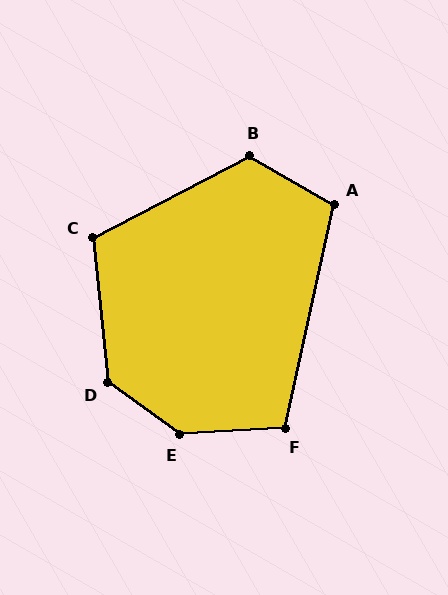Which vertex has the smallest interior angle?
F, at approximately 106 degrees.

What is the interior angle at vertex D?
Approximately 132 degrees (obtuse).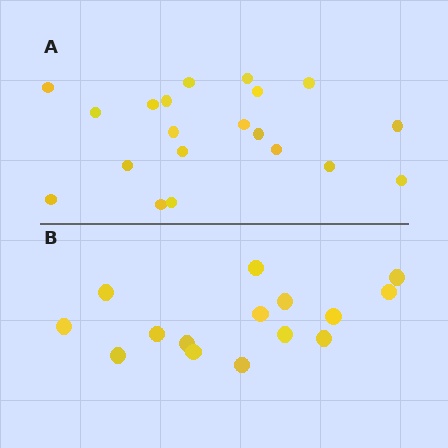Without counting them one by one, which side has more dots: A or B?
Region A (the top region) has more dots.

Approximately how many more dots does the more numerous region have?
Region A has about 5 more dots than region B.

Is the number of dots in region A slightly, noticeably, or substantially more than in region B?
Region A has noticeably more, but not dramatically so. The ratio is roughly 1.3 to 1.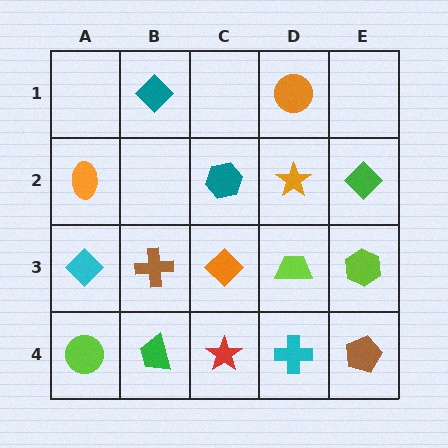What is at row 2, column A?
An orange ellipse.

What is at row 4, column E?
A brown pentagon.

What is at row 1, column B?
A teal diamond.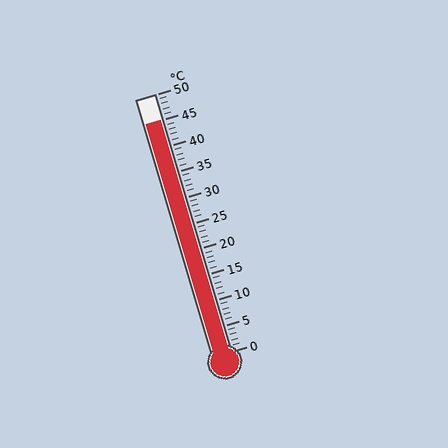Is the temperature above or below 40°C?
The temperature is above 40°C.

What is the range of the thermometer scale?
The thermometer scale ranges from 0°C to 50°C.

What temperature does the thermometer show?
The thermometer shows approximately 45°C.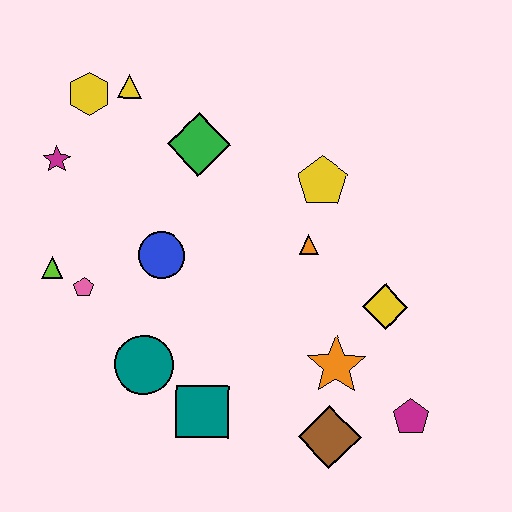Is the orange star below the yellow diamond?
Yes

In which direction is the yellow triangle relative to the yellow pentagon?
The yellow triangle is to the left of the yellow pentagon.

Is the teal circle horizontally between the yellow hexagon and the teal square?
Yes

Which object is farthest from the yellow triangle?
The magenta pentagon is farthest from the yellow triangle.